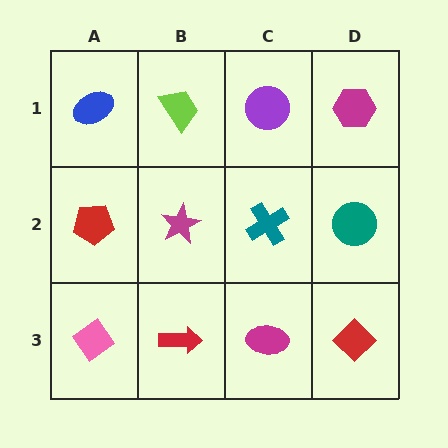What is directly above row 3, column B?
A magenta star.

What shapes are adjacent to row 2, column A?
A blue ellipse (row 1, column A), a pink diamond (row 3, column A), a magenta star (row 2, column B).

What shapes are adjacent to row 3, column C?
A teal cross (row 2, column C), a red arrow (row 3, column B), a red diamond (row 3, column D).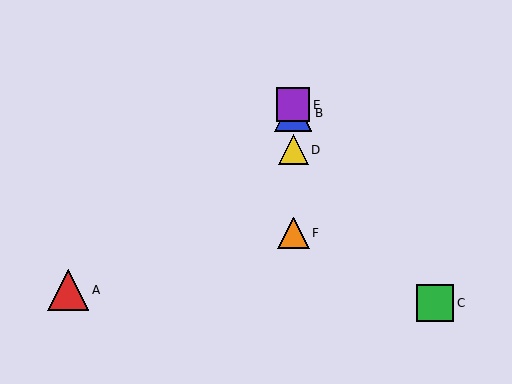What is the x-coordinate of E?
Object E is at x≈293.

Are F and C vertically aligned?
No, F is at x≈293 and C is at x≈435.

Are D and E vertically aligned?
Yes, both are at x≈293.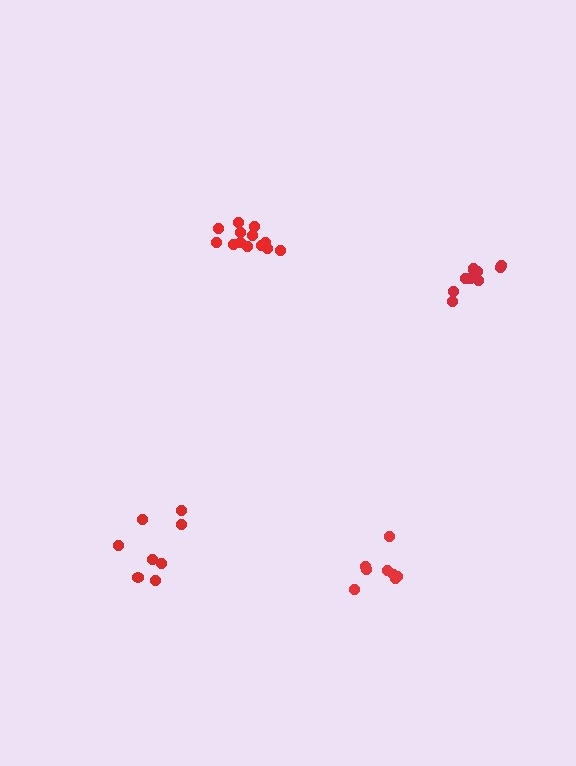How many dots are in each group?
Group 1: 10 dots, Group 2: 13 dots, Group 3: 8 dots, Group 4: 8 dots (39 total).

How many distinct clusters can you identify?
There are 4 distinct clusters.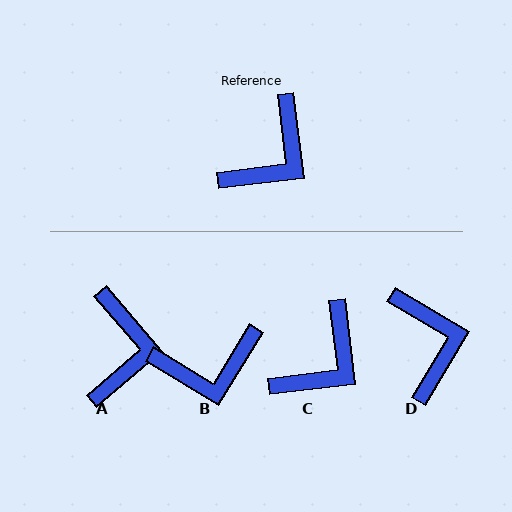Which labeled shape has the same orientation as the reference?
C.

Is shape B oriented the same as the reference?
No, it is off by about 38 degrees.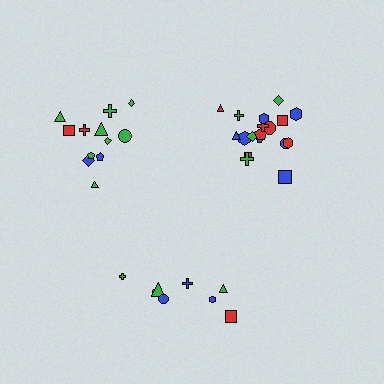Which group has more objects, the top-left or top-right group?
The top-right group.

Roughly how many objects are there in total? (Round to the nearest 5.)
Roughly 40 objects in total.